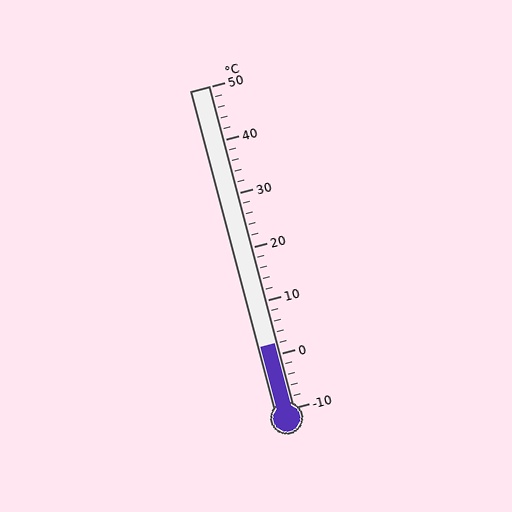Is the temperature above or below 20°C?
The temperature is below 20°C.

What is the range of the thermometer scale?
The thermometer scale ranges from -10°C to 50°C.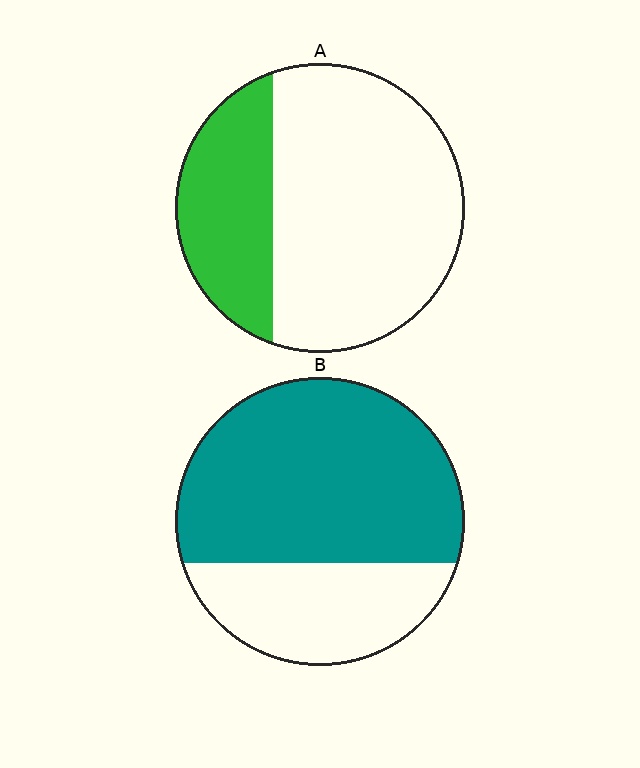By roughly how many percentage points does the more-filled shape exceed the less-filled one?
By roughly 40 percentage points (B over A).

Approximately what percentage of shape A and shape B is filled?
A is approximately 30% and B is approximately 70%.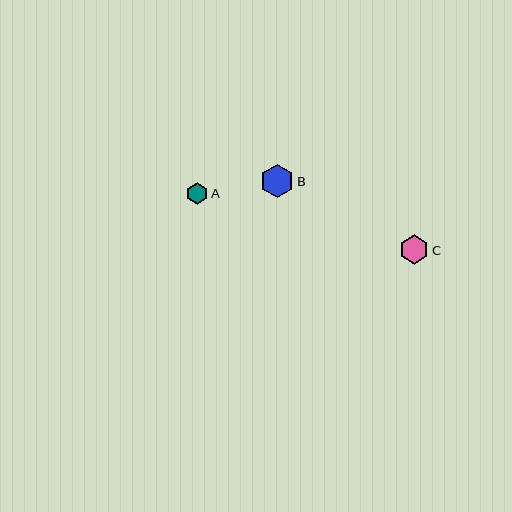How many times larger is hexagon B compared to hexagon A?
Hexagon B is approximately 1.5 times the size of hexagon A.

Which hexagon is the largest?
Hexagon B is the largest with a size of approximately 33 pixels.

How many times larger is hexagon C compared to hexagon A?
Hexagon C is approximately 1.4 times the size of hexagon A.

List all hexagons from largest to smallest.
From largest to smallest: B, C, A.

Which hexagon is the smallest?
Hexagon A is the smallest with a size of approximately 22 pixels.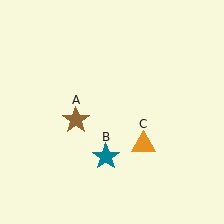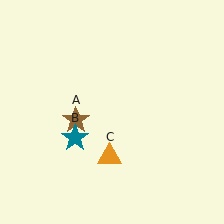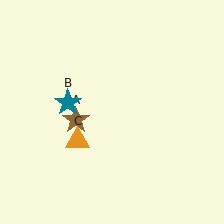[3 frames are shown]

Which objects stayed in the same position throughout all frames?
Brown star (object A) remained stationary.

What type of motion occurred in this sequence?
The teal star (object B), orange triangle (object C) rotated clockwise around the center of the scene.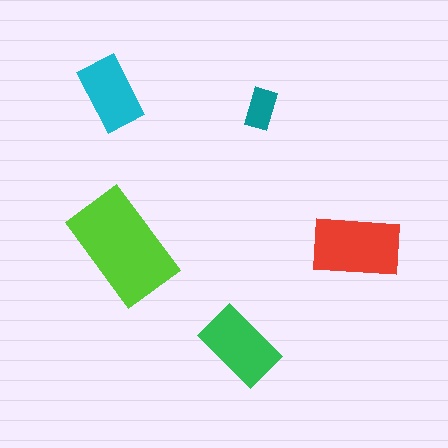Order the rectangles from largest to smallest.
the lime one, the red one, the green one, the cyan one, the teal one.